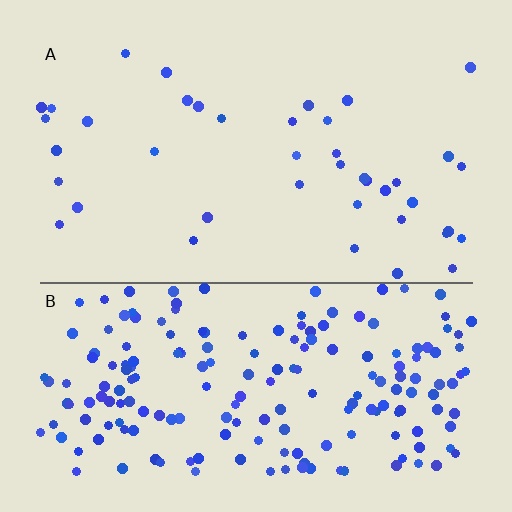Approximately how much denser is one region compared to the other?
Approximately 5.0× — region B over region A.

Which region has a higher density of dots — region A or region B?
B (the bottom).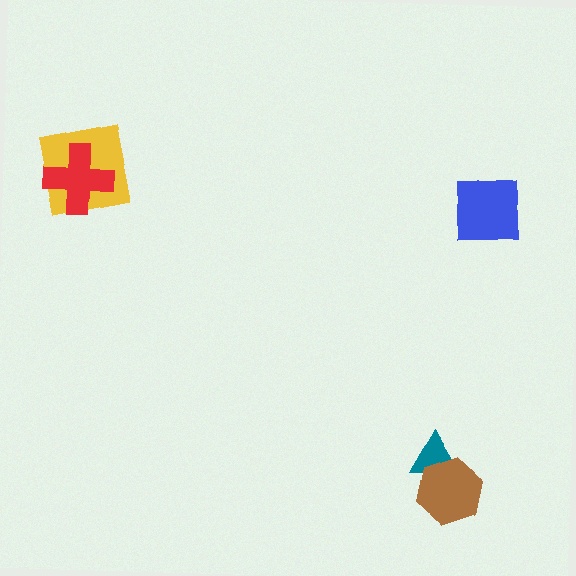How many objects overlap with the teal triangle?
1 object overlaps with the teal triangle.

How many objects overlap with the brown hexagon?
1 object overlaps with the brown hexagon.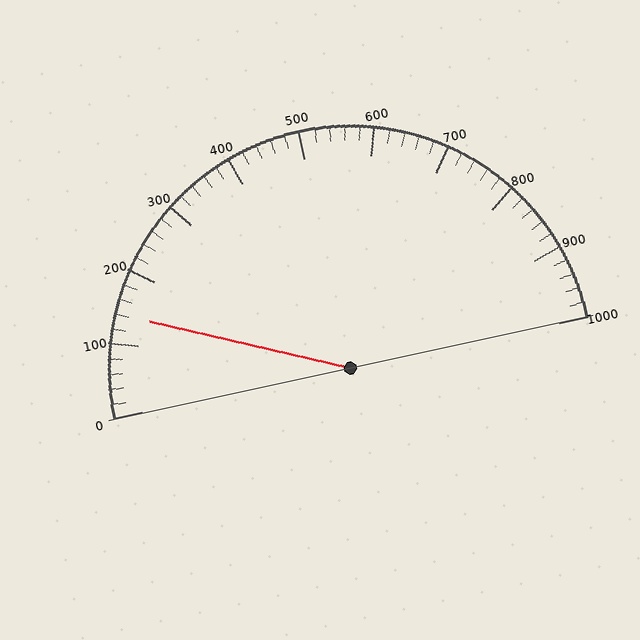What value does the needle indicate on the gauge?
The needle indicates approximately 140.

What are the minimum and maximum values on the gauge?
The gauge ranges from 0 to 1000.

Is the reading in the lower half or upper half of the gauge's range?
The reading is in the lower half of the range (0 to 1000).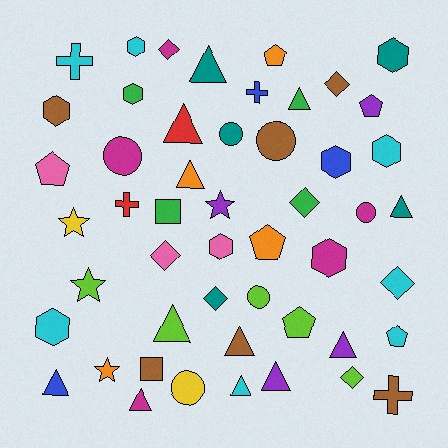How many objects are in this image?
There are 50 objects.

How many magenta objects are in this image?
There are 5 magenta objects.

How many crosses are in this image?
There are 4 crosses.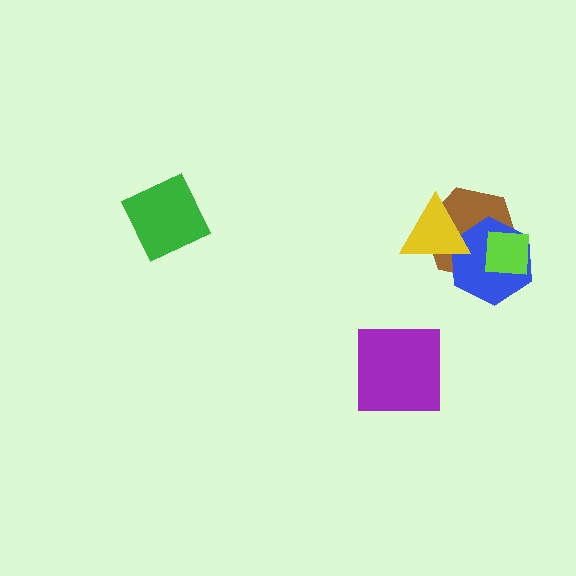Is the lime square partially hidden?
No, no other shape covers it.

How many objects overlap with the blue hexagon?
3 objects overlap with the blue hexagon.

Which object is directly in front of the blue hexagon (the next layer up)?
The lime square is directly in front of the blue hexagon.